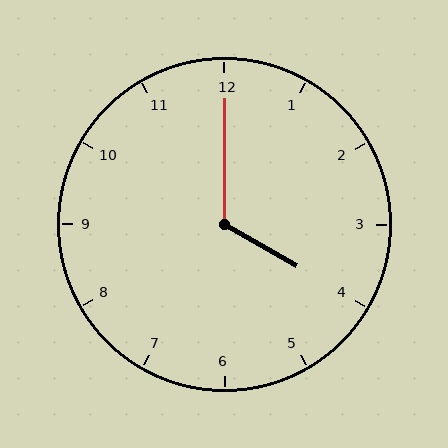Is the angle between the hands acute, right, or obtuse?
It is obtuse.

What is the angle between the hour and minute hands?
Approximately 120 degrees.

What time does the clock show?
4:00.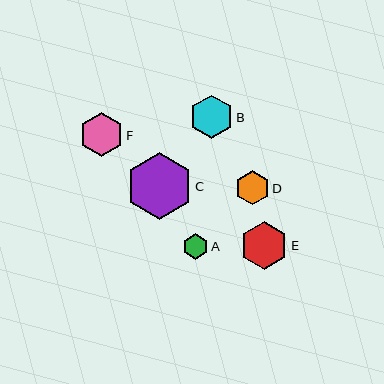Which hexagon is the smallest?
Hexagon A is the smallest with a size of approximately 25 pixels.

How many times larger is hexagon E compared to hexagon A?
Hexagon E is approximately 1.9 times the size of hexagon A.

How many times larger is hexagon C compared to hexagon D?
Hexagon C is approximately 1.9 times the size of hexagon D.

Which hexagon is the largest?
Hexagon C is the largest with a size of approximately 66 pixels.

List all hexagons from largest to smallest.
From largest to smallest: C, E, F, B, D, A.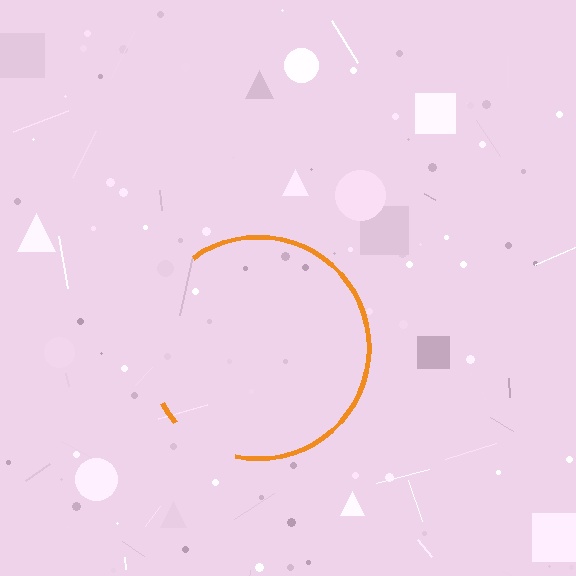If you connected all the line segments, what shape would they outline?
They would outline a circle.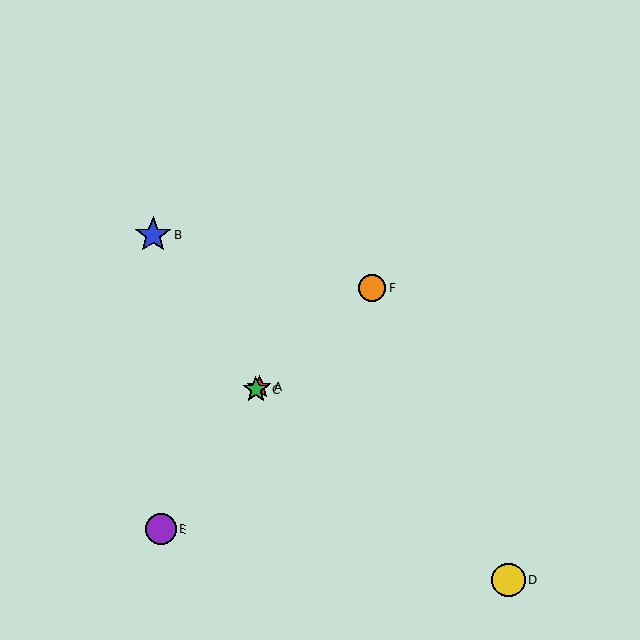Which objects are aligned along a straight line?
Objects A, C, F are aligned along a straight line.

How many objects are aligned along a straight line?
3 objects (A, C, F) are aligned along a straight line.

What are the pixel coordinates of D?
Object D is at (508, 580).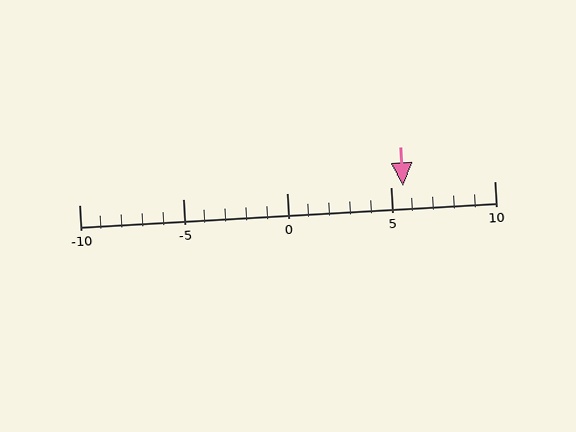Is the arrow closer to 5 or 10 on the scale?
The arrow is closer to 5.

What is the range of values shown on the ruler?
The ruler shows values from -10 to 10.